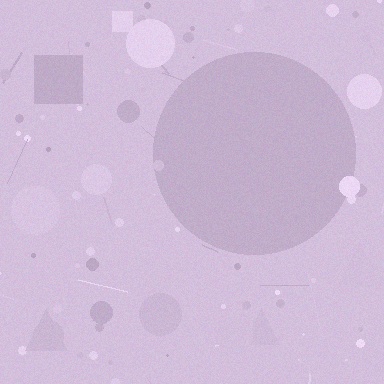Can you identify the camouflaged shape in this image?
The camouflaged shape is a circle.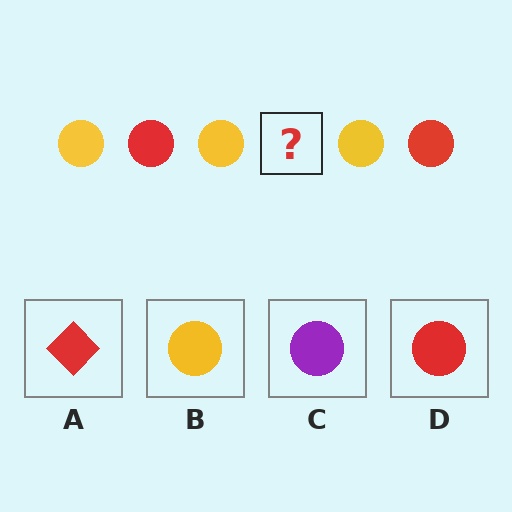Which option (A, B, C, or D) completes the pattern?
D.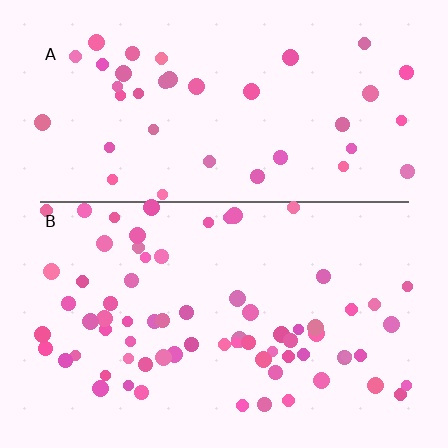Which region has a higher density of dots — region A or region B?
B (the bottom).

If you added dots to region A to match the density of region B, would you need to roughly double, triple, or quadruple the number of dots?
Approximately double.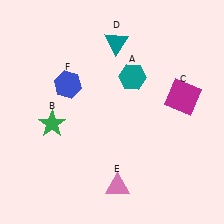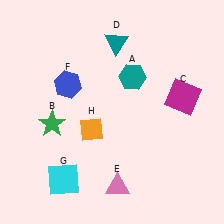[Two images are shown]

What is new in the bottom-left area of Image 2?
A cyan square (G) was added in the bottom-left area of Image 2.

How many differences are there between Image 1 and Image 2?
There are 2 differences between the two images.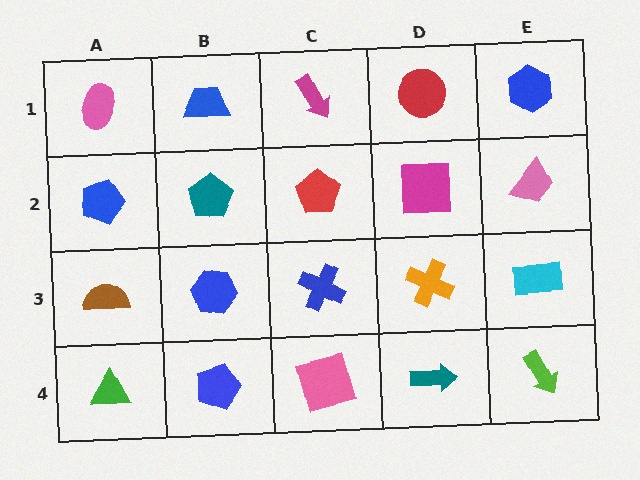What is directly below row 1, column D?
A magenta square.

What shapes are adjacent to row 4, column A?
A brown semicircle (row 3, column A), a blue pentagon (row 4, column B).